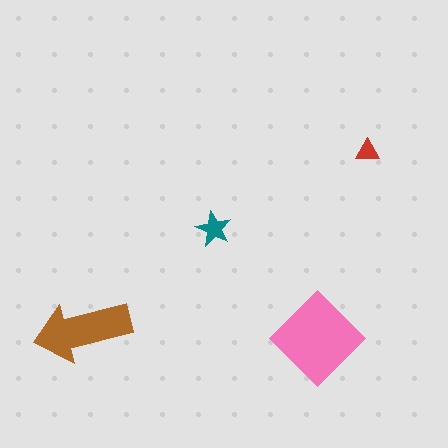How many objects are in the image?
There are 4 objects in the image.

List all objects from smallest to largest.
The red triangle, the teal star, the brown arrow, the pink diamond.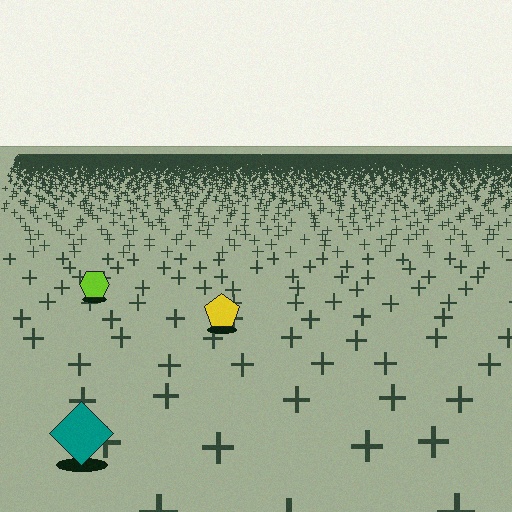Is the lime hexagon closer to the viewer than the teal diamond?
No. The teal diamond is closer — you can tell from the texture gradient: the ground texture is coarser near it.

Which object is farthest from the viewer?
The lime hexagon is farthest from the viewer. It appears smaller and the ground texture around it is denser.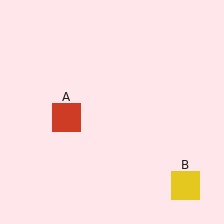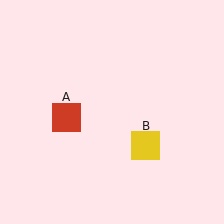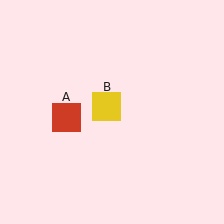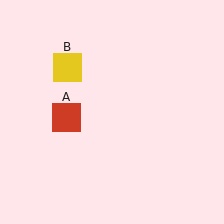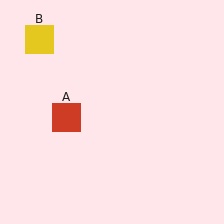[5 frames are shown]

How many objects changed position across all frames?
1 object changed position: yellow square (object B).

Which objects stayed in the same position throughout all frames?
Red square (object A) remained stationary.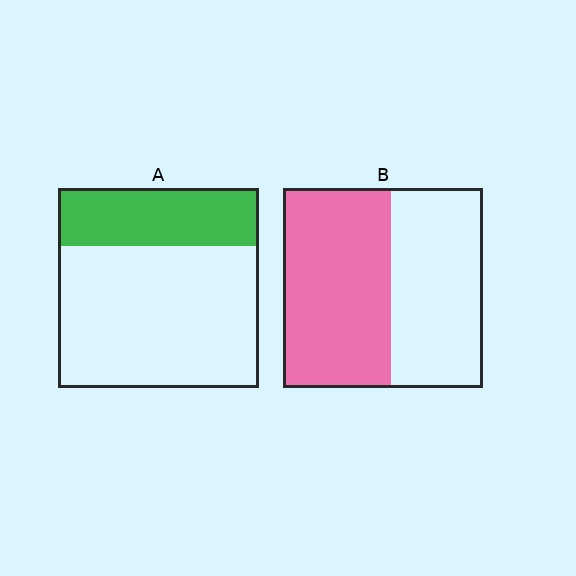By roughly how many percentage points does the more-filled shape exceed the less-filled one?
By roughly 25 percentage points (B over A).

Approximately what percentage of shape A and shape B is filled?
A is approximately 30% and B is approximately 55%.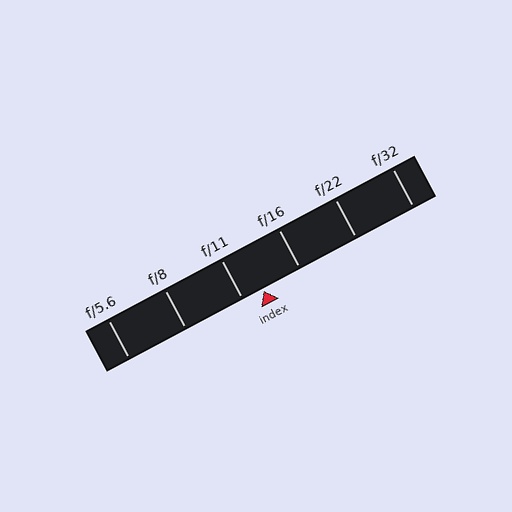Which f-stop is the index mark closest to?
The index mark is closest to f/11.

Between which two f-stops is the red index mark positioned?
The index mark is between f/11 and f/16.